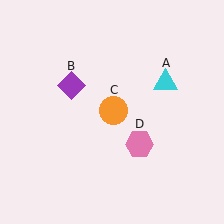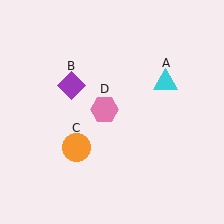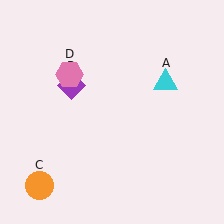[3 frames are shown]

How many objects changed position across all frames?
2 objects changed position: orange circle (object C), pink hexagon (object D).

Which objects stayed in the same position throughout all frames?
Cyan triangle (object A) and purple diamond (object B) remained stationary.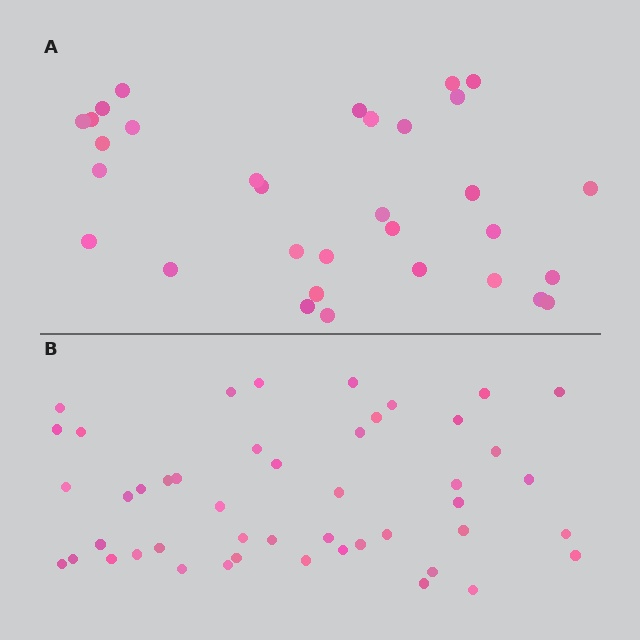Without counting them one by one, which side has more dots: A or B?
Region B (the bottom region) has more dots.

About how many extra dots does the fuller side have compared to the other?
Region B has approximately 15 more dots than region A.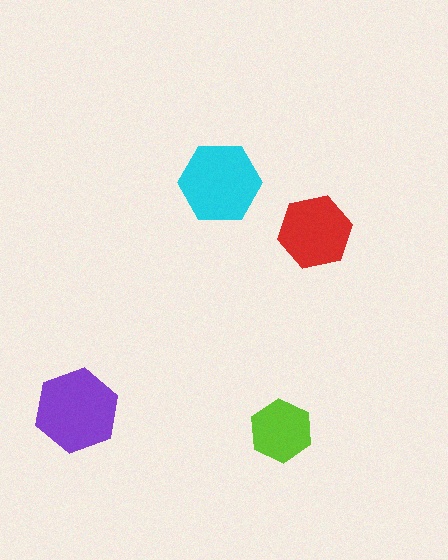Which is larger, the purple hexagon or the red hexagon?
The purple one.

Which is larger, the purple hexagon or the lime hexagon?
The purple one.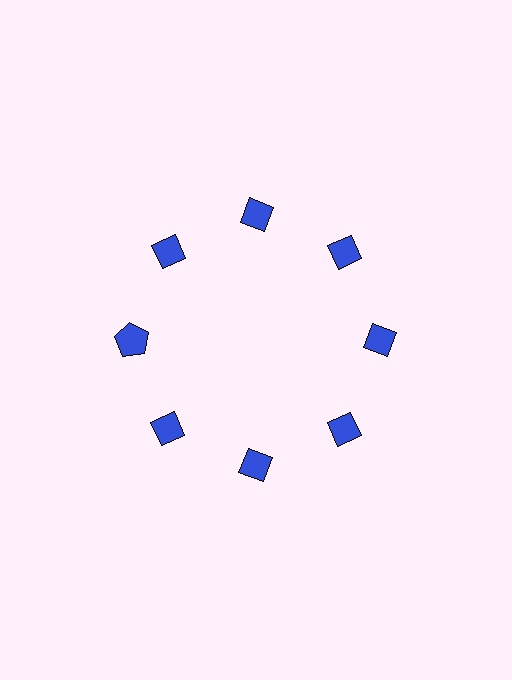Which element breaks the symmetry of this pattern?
The blue pentagon at roughly the 9 o'clock position breaks the symmetry. All other shapes are blue diamonds.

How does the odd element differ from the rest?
It has a different shape: pentagon instead of diamond.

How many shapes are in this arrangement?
There are 8 shapes arranged in a ring pattern.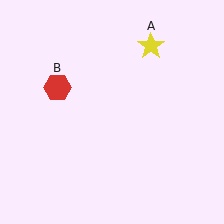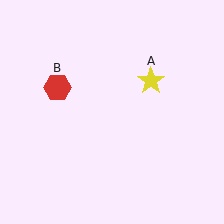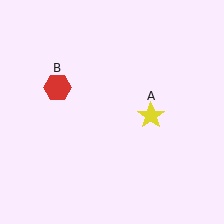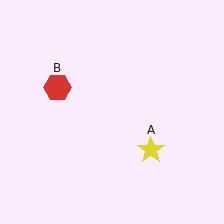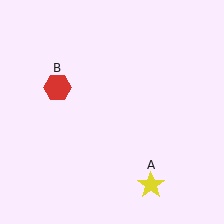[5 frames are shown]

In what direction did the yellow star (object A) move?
The yellow star (object A) moved down.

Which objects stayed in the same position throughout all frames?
Red hexagon (object B) remained stationary.